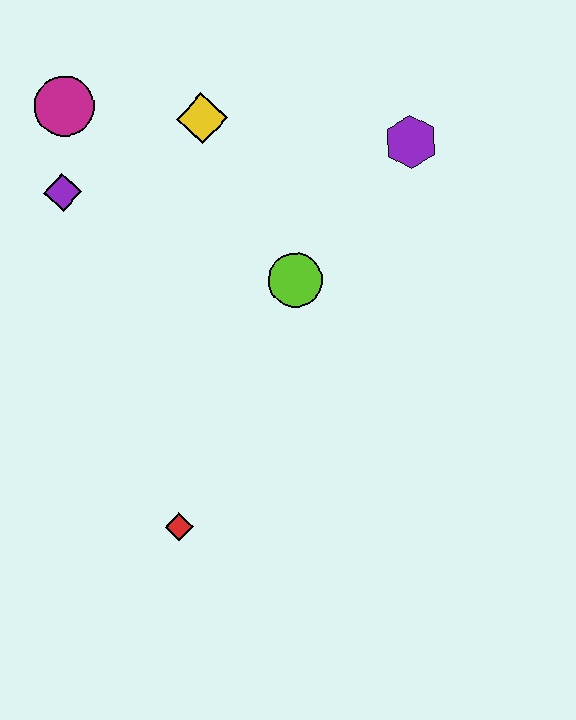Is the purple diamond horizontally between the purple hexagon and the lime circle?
No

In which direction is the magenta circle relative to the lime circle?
The magenta circle is to the left of the lime circle.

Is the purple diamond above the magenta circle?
No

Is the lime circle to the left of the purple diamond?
No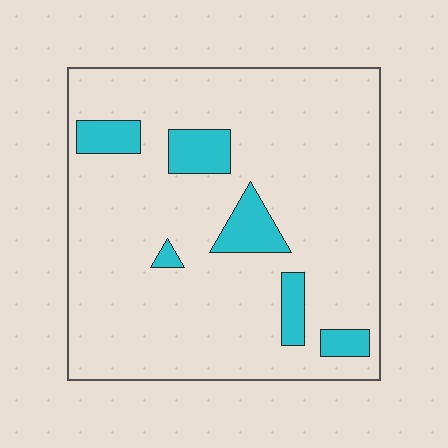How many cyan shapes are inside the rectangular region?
6.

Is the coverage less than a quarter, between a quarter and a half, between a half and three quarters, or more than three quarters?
Less than a quarter.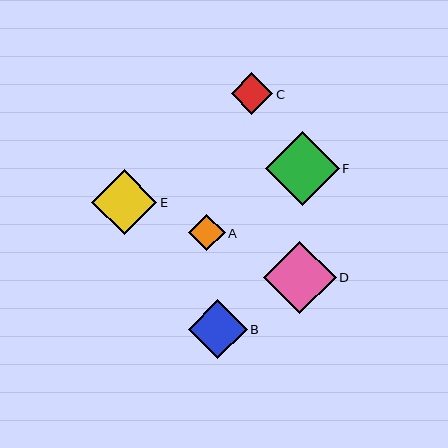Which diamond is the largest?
Diamond F is the largest with a size of approximately 74 pixels.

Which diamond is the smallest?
Diamond A is the smallest with a size of approximately 36 pixels.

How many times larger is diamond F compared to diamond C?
Diamond F is approximately 1.8 times the size of diamond C.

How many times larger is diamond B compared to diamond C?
Diamond B is approximately 1.4 times the size of diamond C.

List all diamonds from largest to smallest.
From largest to smallest: F, D, E, B, C, A.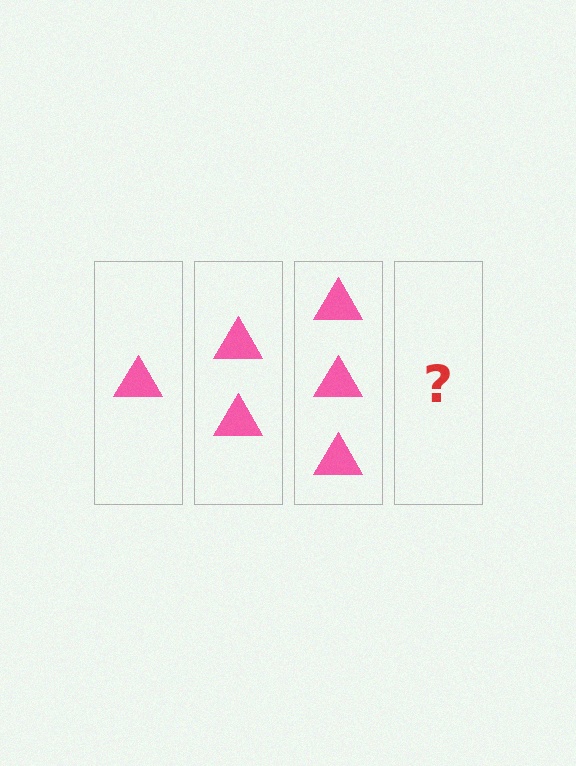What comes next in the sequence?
The next element should be 4 triangles.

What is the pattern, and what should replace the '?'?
The pattern is that each step adds one more triangle. The '?' should be 4 triangles.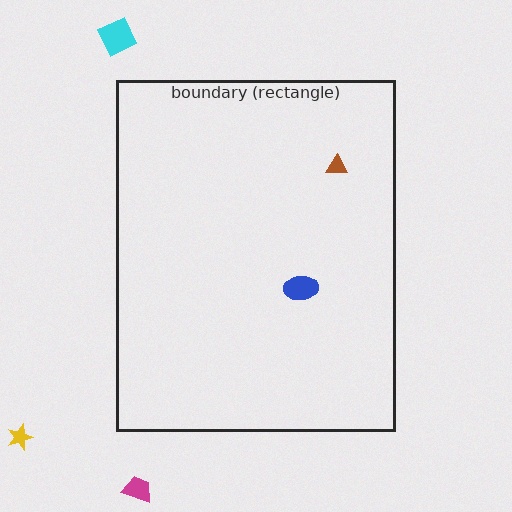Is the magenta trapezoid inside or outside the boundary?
Outside.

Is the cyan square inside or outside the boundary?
Outside.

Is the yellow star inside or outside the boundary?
Outside.